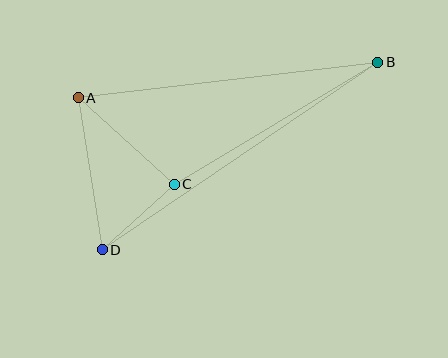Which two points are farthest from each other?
Points B and D are farthest from each other.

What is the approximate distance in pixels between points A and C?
The distance between A and C is approximately 129 pixels.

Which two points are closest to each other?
Points C and D are closest to each other.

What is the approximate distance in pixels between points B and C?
The distance between B and C is approximately 237 pixels.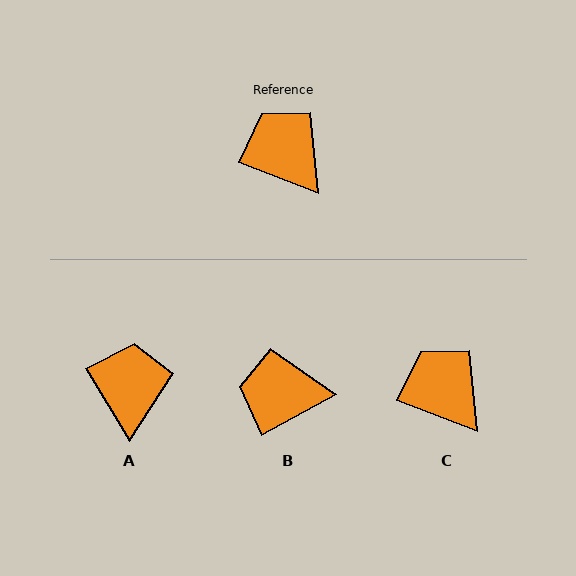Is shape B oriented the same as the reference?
No, it is off by about 50 degrees.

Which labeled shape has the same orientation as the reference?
C.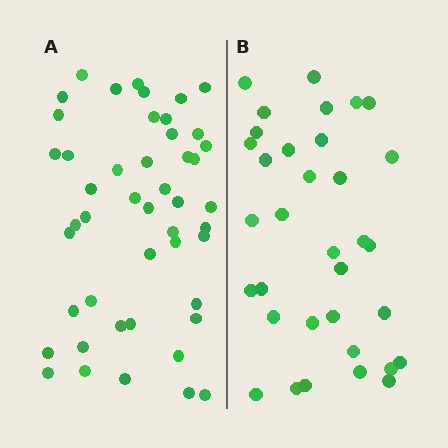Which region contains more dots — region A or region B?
Region A (the left region) has more dots.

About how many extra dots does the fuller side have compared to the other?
Region A has approximately 15 more dots than region B.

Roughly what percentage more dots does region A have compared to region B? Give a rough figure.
About 40% more.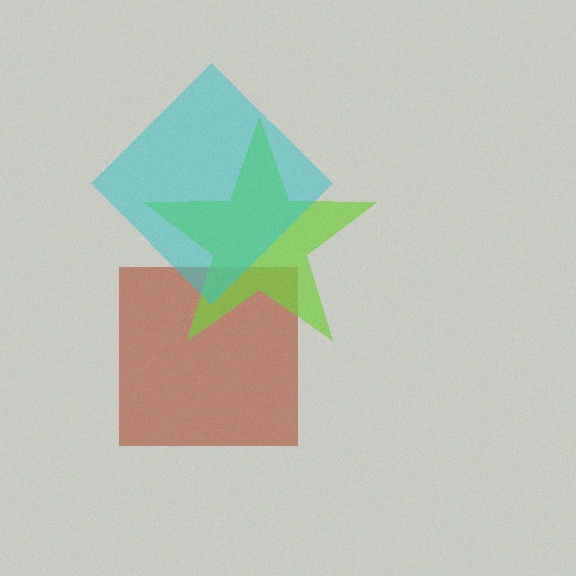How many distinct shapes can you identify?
There are 3 distinct shapes: a brown square, a lime star, a cyan diamond.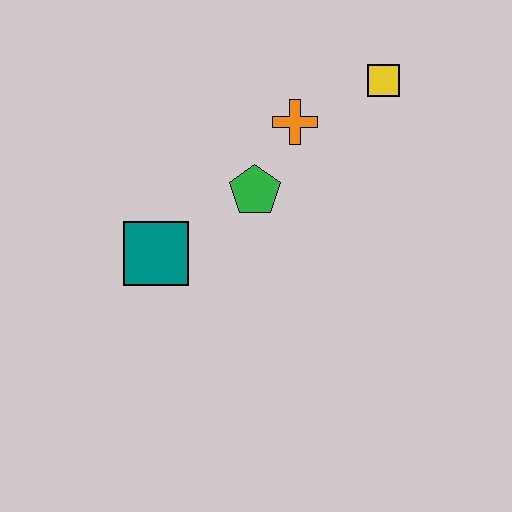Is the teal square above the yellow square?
No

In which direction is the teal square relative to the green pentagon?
The teal square is to the left of the green pentagon.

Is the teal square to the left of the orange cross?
Yes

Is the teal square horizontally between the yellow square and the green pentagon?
No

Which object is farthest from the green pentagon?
The yellow square is farthest from the green pentagon.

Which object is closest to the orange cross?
The green pentagon is closest to the orange cross.